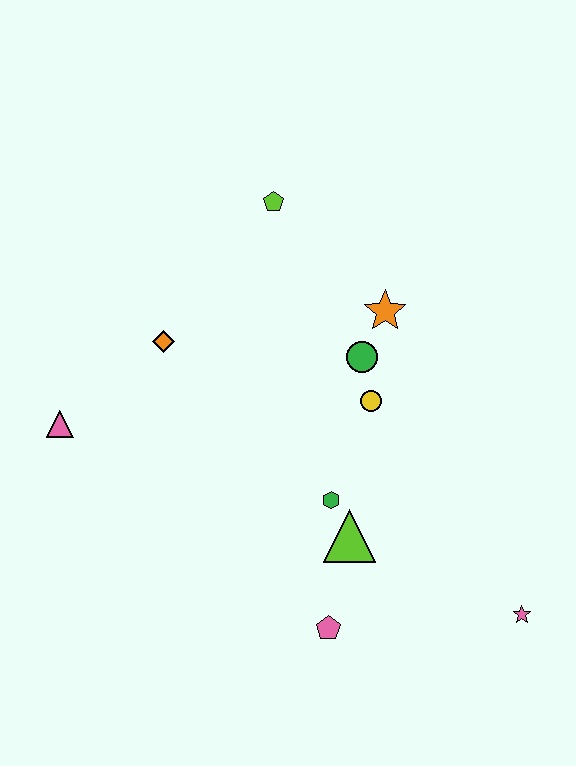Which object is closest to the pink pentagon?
The lime triangle is closest to the pink pentagon.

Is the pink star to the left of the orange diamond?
No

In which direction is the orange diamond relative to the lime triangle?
The orange diamond is above the lime triangle.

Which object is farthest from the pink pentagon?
The lime pentagon is farthest from the pink pentagon.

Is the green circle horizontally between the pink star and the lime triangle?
Yes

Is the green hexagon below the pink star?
No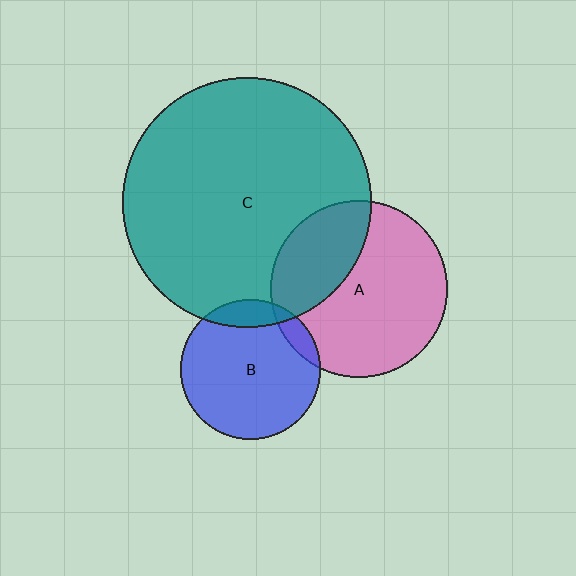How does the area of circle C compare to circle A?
Approximately 2.0 times.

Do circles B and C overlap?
Yes.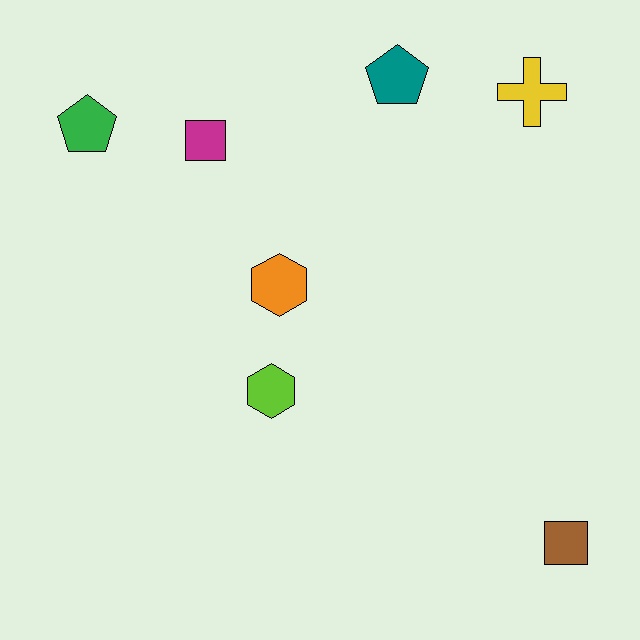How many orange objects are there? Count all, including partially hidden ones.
There is 1 orange object.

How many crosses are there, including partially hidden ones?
There is 1 cross.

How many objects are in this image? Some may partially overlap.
There are 7 objects.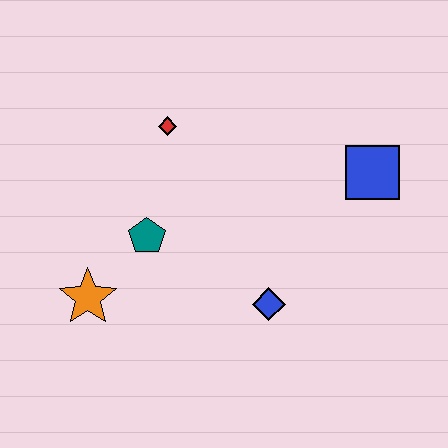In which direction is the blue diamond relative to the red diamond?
The blue diamond is below the red diamond.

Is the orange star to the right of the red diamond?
No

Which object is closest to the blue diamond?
The teal pentagon is closest to the blue diamond.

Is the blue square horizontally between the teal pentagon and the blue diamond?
No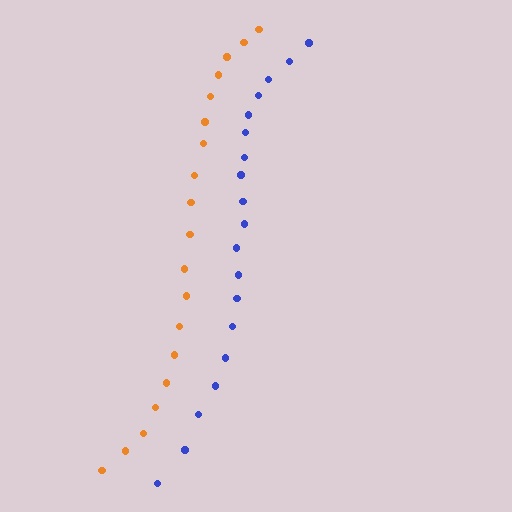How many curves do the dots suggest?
There are 2 distinct paths.